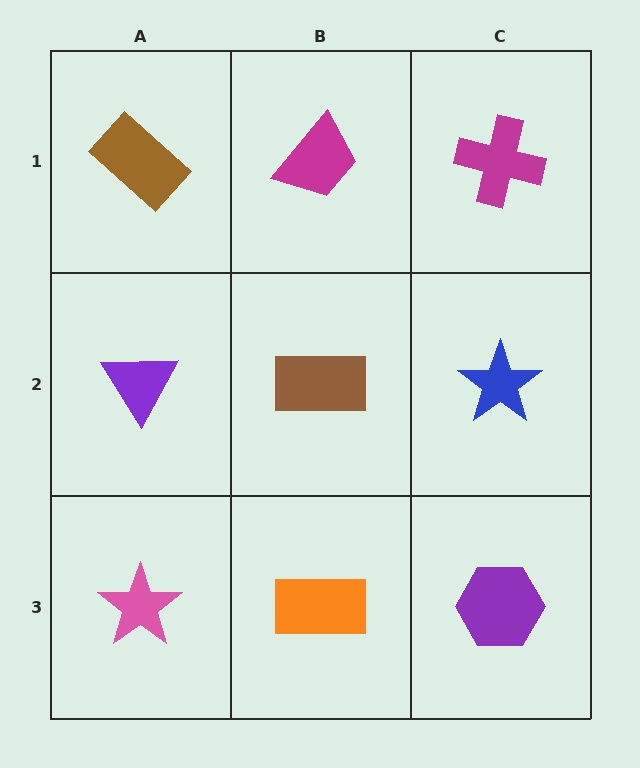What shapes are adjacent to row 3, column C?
A blue star (row 2, column C), an orange rectangle (row 3, column B).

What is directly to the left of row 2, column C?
A brown rectangle.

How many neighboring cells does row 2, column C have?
3.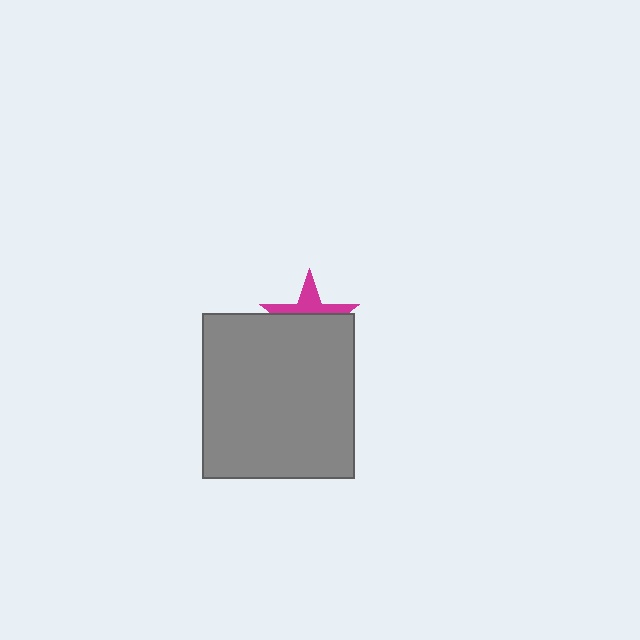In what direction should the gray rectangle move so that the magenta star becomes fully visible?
The gray rectangle should move down. That is the shortest direction to clear the overlap and leave the magenta star fully visible.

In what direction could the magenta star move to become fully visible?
The magenta star could move up. That would shift it out from behind the gray rectangle entirely.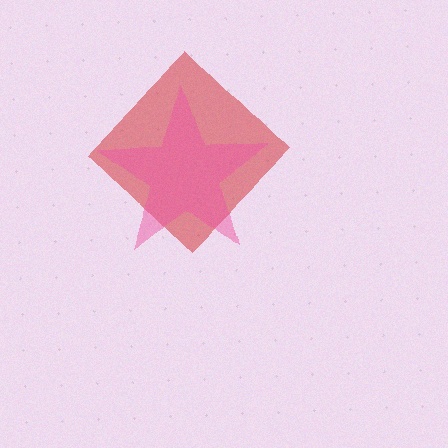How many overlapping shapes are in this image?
There are 2 overlapping shapes in the image.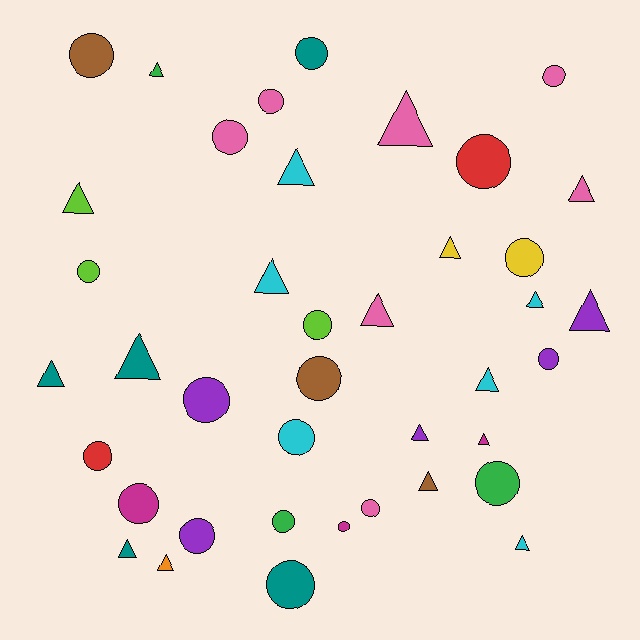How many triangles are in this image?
There are 19 triangles.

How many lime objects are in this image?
There are 3 lime objects.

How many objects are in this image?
There are 40 objects.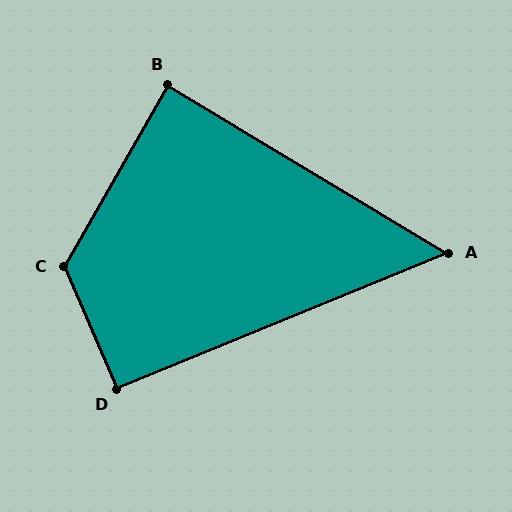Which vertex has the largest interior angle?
C, at approximately 127 degrees.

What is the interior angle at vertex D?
Approximately 91 degrees (approximately right).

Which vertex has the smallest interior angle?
A, at approximately 53 degrees.